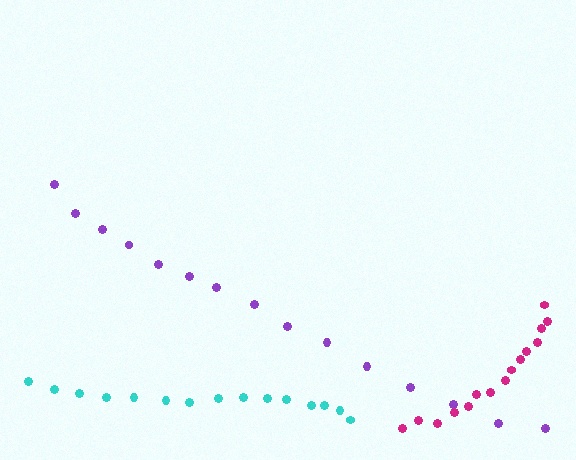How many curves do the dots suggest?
There are 3 distinct paths.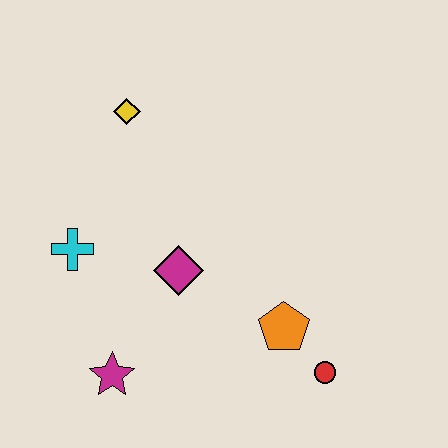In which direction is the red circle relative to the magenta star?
The red circle is to the right of the magenta star.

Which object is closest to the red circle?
The orange pentagon is closest to the red circle.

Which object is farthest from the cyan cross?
The red circle is farthest from the cyan cross.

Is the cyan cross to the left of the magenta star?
Yes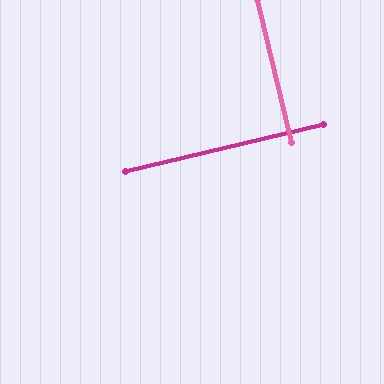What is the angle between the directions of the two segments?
Approximately 90 degrees.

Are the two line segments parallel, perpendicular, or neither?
Perpendicular — they meet at approximately 90°.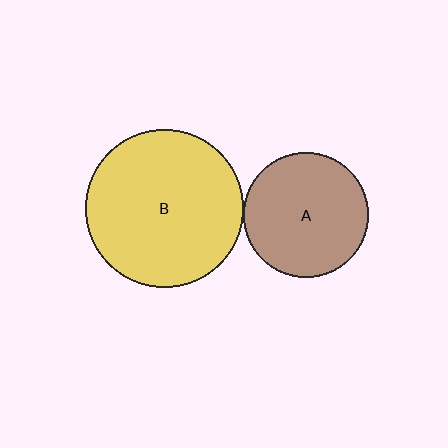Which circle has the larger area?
Circle B (yellow).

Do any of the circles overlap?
No, none of the circles overlap.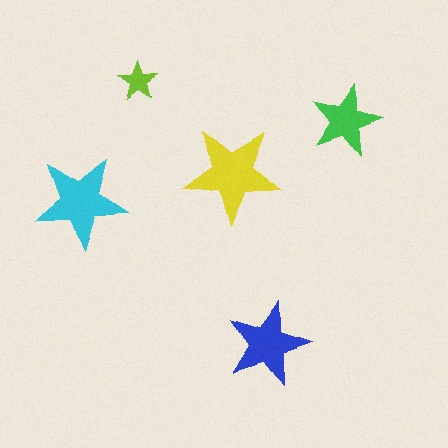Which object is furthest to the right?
The green star is rightmost.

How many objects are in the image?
There are 5 objects in the image.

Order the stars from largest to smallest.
the yellow one, the cyan one, the blue one, the green one, the lime one.